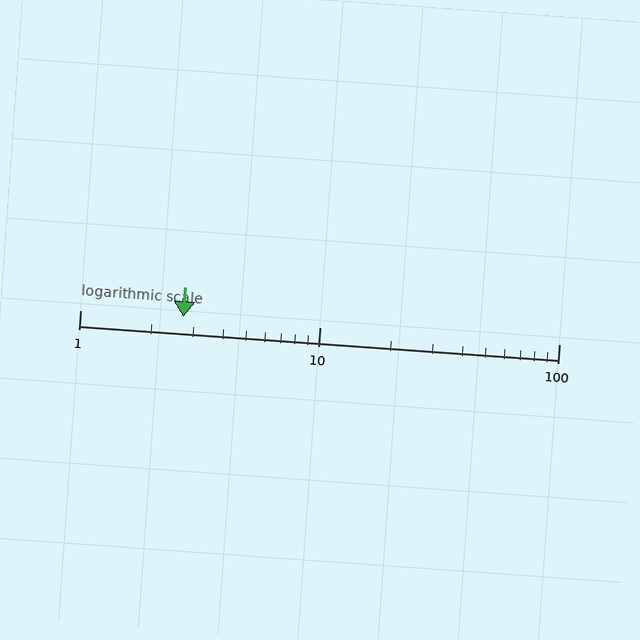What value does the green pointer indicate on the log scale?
The pointer indicates approximately 2.7.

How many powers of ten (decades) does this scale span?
The scale spans 2 decades, from 1 to 100.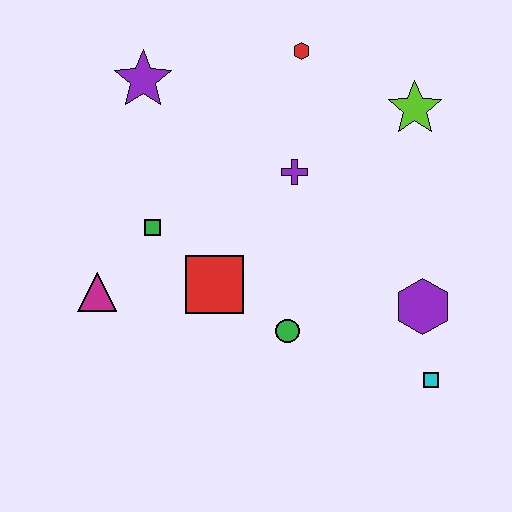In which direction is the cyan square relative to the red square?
The cyan square is to the right of the red square.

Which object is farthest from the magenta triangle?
The lime star is farthest from the magenta triangle.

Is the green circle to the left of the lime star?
Yes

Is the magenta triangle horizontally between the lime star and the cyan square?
No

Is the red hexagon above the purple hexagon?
Yes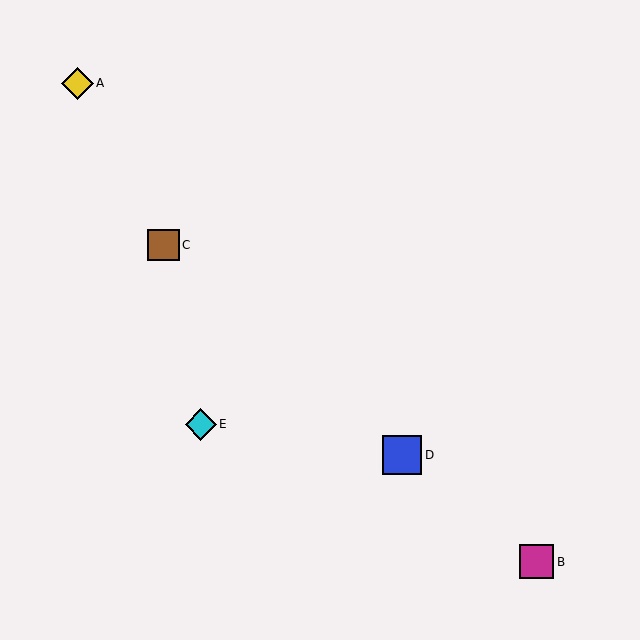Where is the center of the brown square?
The center of the brown square is at (164, 245).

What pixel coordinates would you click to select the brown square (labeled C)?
Click at (164, 245) to select the brown square C.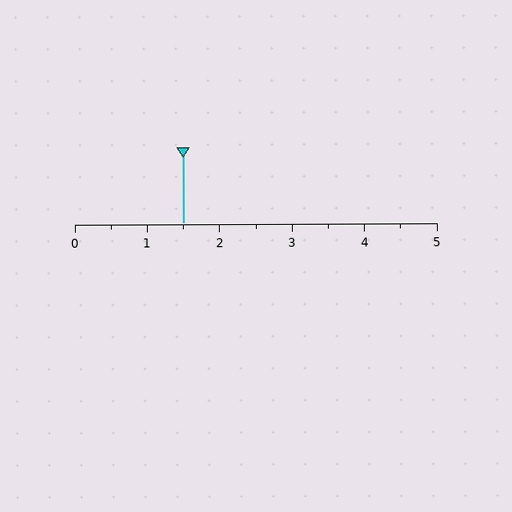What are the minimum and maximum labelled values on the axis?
The axis runs from 0 to 5.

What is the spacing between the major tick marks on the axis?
The major ticks are spaced 1 apart.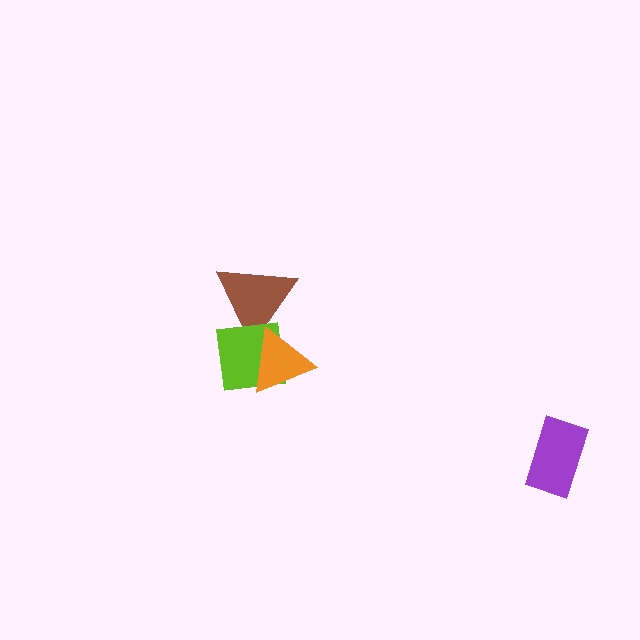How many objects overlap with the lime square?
2 objects overlap with the lime square.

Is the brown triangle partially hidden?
Yes, it is partially covered by another shape.